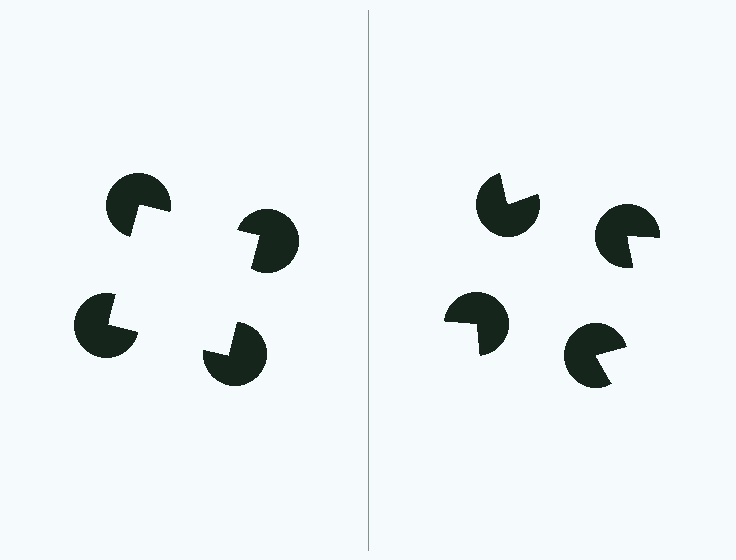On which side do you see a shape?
An illusory square appears on the left side. On the right side the wedge cuts are rotated, so no coherent shape forms.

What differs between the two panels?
The pac-man discs are positioned identically on both sides; only the wedge orientations differ. On the left they align to a square; on the right they are misaligned.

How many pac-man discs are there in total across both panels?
8 — 4 on each side.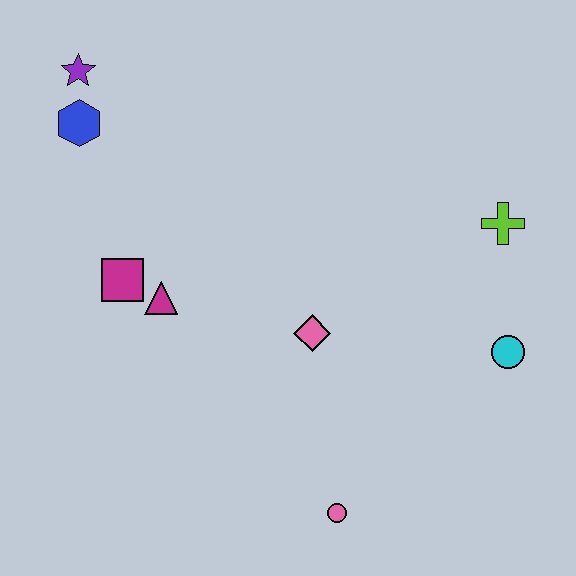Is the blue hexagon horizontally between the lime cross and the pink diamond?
No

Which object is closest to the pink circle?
The pink diamond is closest to the pink circle.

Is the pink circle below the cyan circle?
Yes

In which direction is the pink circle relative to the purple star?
The pink circle is below the purple star.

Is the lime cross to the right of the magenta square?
Yes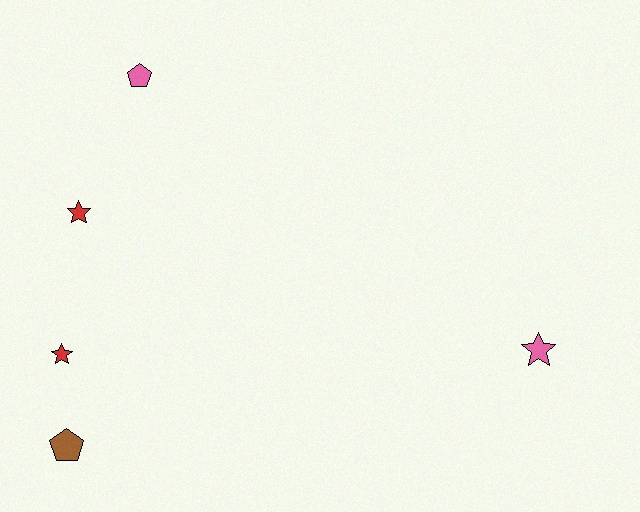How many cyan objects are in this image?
There are no cyan objects.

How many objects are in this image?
There are 5 objects.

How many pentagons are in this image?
There are 2 pentagons.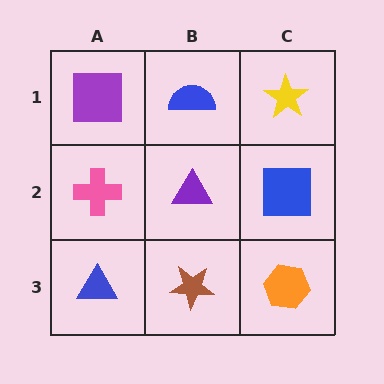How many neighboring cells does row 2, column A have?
3.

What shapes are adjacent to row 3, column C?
A blue square (row 2, column C), a brown star (row 3, column B).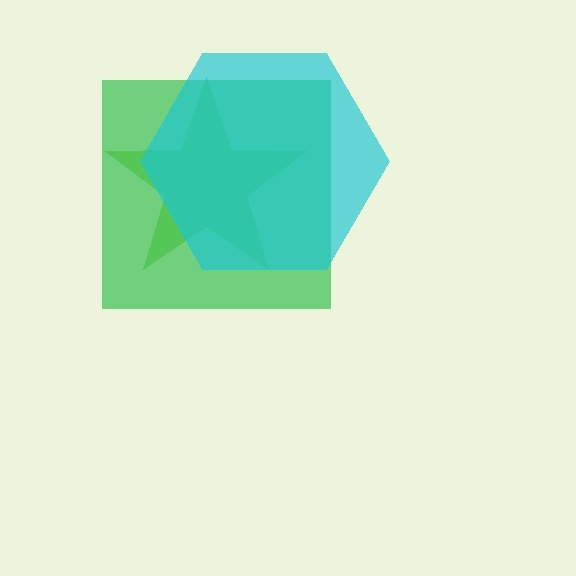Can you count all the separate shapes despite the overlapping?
Yes, there are 3 separate shapes.